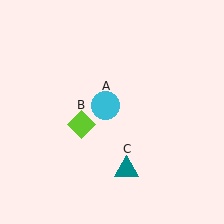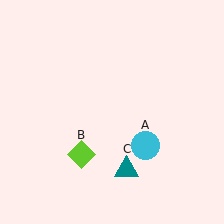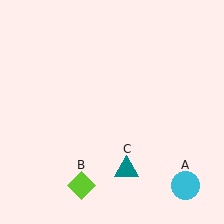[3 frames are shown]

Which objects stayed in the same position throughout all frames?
Teal triangle (object C) remained stationary.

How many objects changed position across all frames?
2 objects changed position: cyan circle (object A), lime diamond (object B).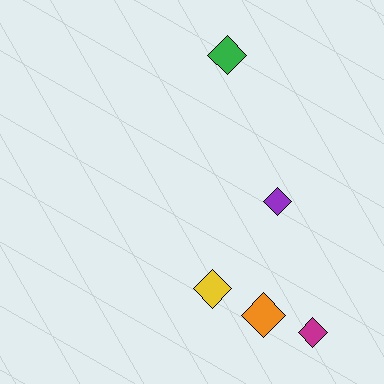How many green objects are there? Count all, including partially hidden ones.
There is 1 green object.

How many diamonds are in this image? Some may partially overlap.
There are 5 diamonds.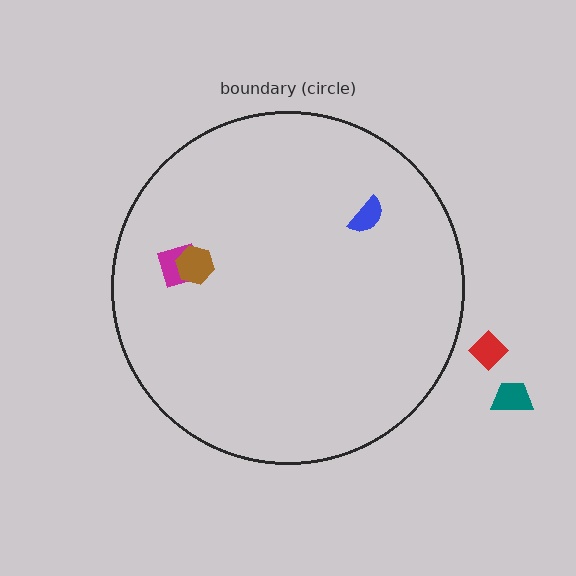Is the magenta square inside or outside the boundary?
Inside.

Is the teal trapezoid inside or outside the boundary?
Outside.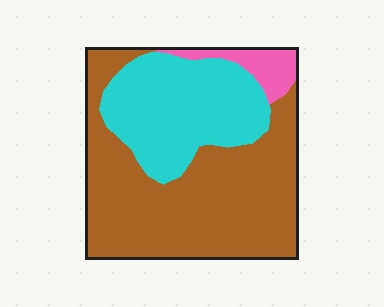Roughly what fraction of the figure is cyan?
Cyan takes up about one third (1/3) of the figure.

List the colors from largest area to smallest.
From largest to smallest: brown, cyan, pink.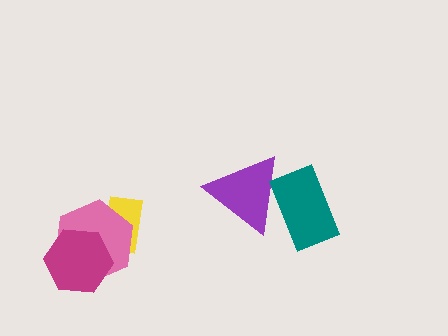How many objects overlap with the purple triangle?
1 object overlaps with the purple triangle.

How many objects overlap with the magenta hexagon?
1 object overlaps with the magenta hexagon.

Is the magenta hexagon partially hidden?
No, no other shape covers it.